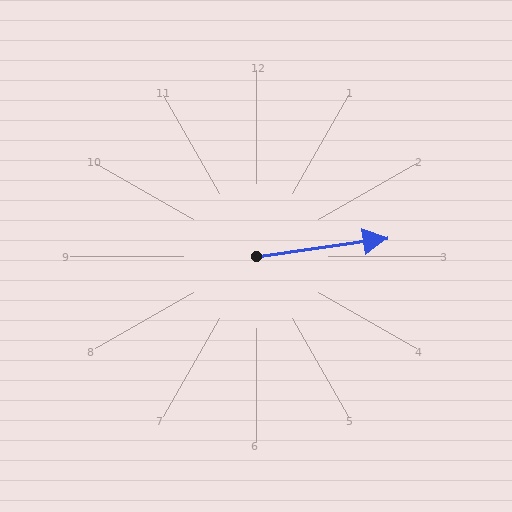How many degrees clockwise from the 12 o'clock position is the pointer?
Approximately 82 degrees.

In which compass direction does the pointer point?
East.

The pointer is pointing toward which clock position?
Roughly 3 o'clock.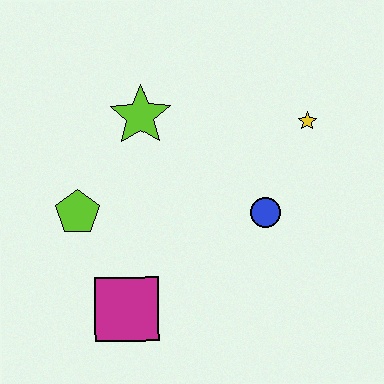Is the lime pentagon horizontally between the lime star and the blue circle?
No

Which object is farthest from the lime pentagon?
The yellow star is farthest from the lime pentagon.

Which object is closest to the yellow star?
The blue circle is closest to the yellow star.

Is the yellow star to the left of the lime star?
No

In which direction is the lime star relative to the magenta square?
The lime star is above the magenta square.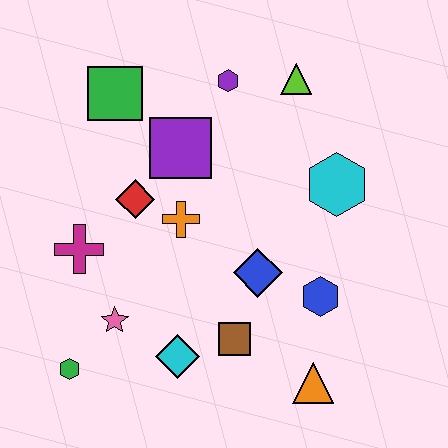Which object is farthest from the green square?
The orange triangle is farthest from the green square.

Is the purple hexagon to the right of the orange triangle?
No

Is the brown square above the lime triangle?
No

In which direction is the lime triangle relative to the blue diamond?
The lime triangle is above the blue diamond.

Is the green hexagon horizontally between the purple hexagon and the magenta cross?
No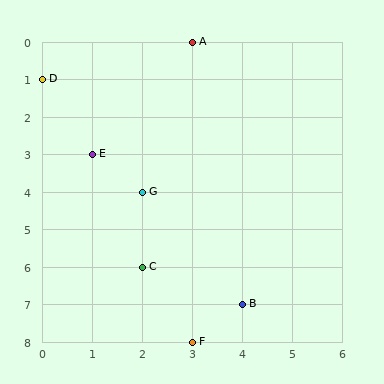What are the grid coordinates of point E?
Point E is at grid coordinates (1, 3).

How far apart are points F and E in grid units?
Points F and E are 2 columns and 5 rows apart (about 5.4 grid units diagonally).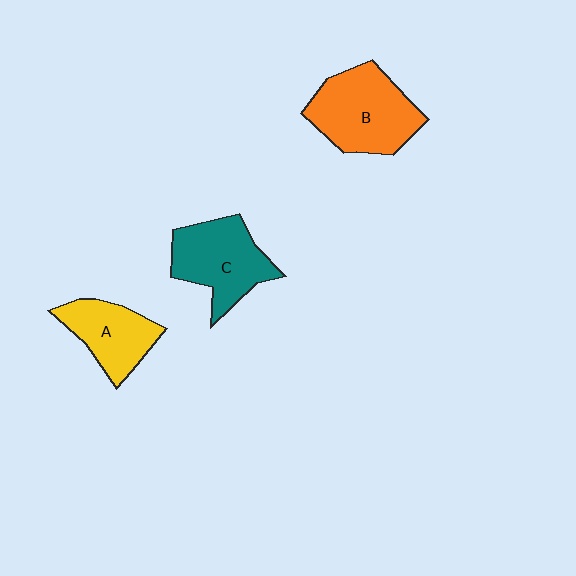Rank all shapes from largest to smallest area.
From largest to smallest: B (orange), C (teal), A (yellow).